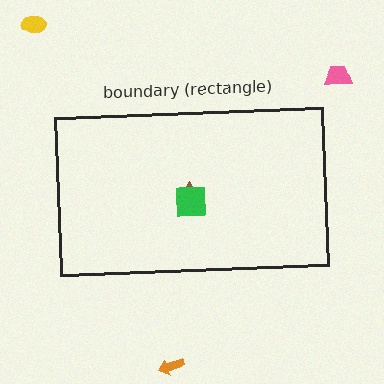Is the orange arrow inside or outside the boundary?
Outside.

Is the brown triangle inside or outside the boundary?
Inside.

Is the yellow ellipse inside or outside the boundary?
Outside.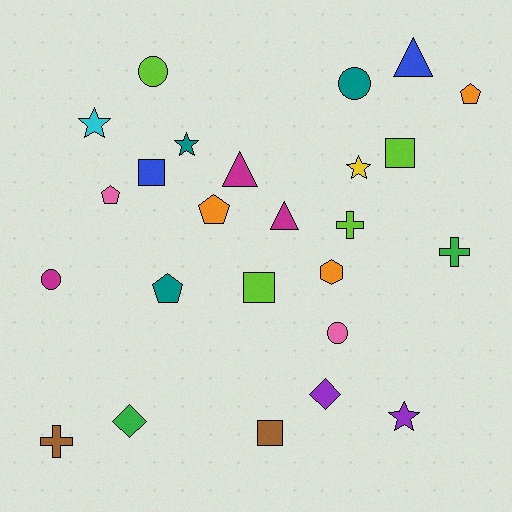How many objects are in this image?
There are 25 objects.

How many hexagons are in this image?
There is 1 hexagon.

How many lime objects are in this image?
There are 4 lime objects.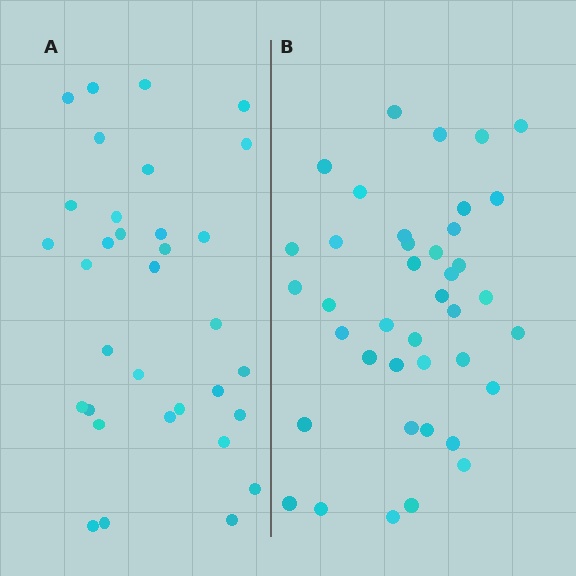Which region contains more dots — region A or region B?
Region B (the right region) has more dots.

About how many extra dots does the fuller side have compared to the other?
Region B has roughly 8 or so more dots than region A.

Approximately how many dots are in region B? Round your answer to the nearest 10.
About 40 dots.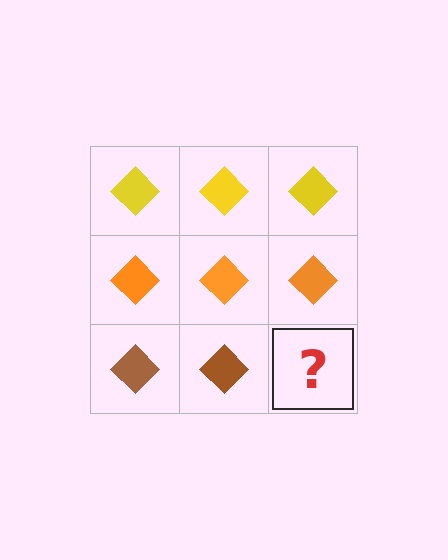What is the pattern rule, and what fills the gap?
The rule is that each row has a consistent color. The gap should be filled with a brown diamond.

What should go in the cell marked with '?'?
The missing cell should contain a brown diamond.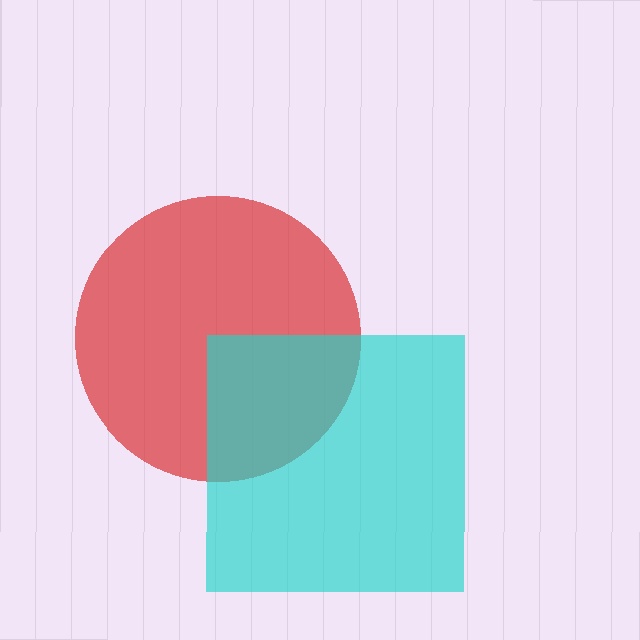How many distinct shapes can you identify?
There are 2 distinct shapes: a red circle, a cyan square.